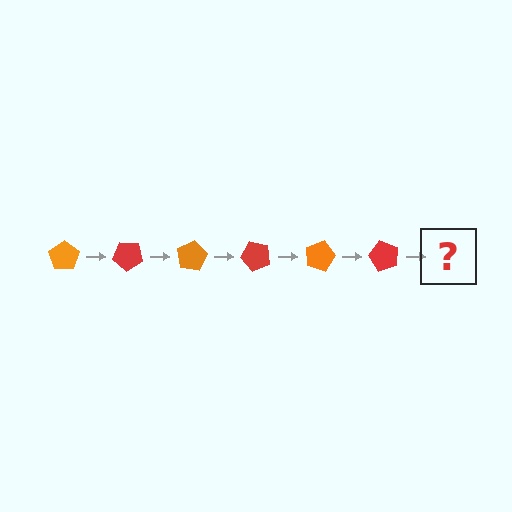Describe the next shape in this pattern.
It should be an orange pentagon, rotated 240 degrees from the start.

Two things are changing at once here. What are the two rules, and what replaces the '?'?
The two rules are that it rotates 40 degrees each step and the color cycles through orange and red. The '?' should be an orange pentagon, rotated 240 degrees from the start.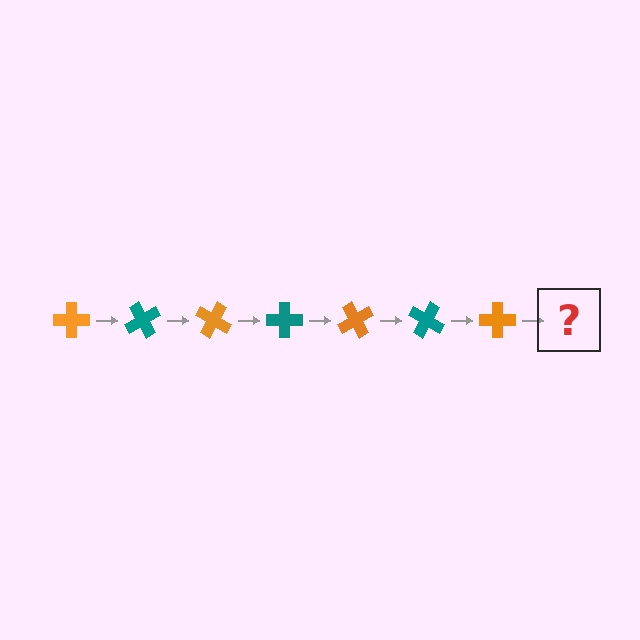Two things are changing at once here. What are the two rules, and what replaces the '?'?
The two rules are that it rotates 60 degrees each step and the color cycles through orange and teal. The '?' should be a teal cross, rotated 420 degrees from the start.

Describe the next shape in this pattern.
It should be a teal cross, rotated 420 degrees from the start.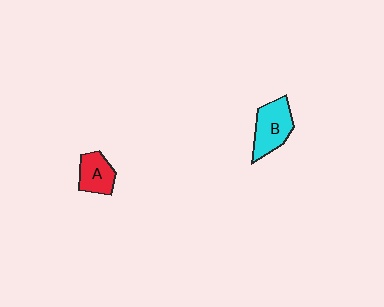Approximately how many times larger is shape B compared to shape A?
Approximately 1.4 times.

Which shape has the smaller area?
Shape A (red).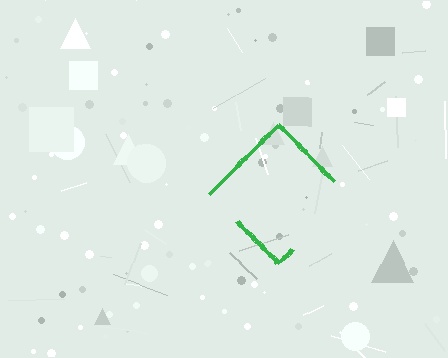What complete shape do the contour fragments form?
The contour fragments form a diamond.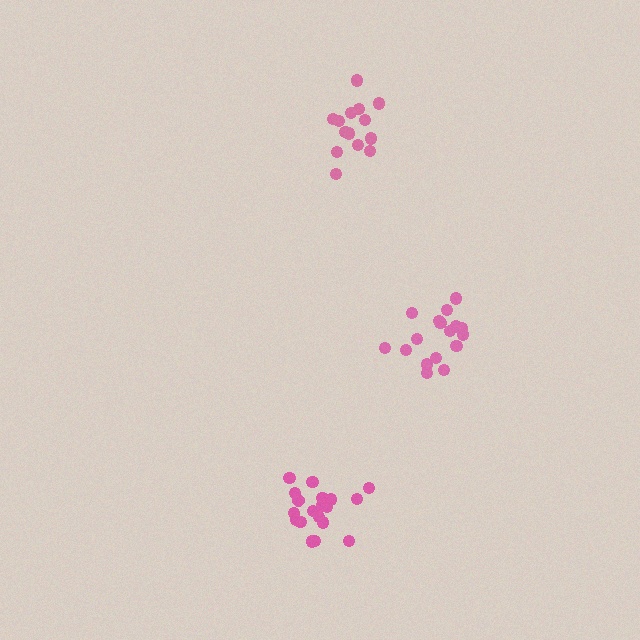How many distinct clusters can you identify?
There are 3 distinct clusters.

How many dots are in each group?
Group 1: 15 dots, Group 2: 19 dots, Group 3: 17 dots (51 total).